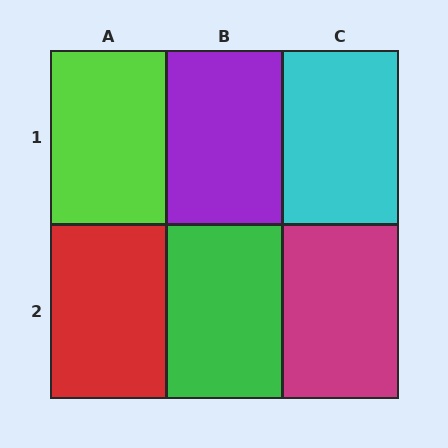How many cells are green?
1 cell is green.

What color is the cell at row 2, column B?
Green.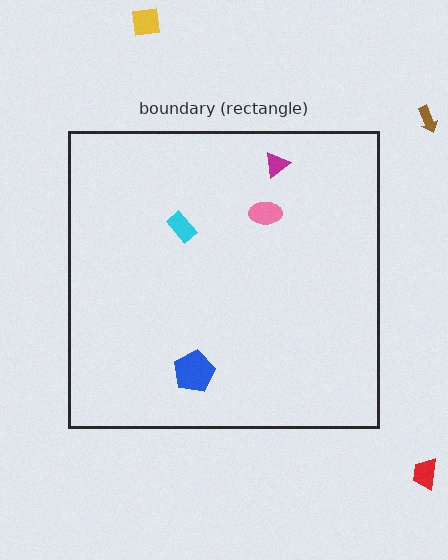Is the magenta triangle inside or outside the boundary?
Inside.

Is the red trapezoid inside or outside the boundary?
Outside.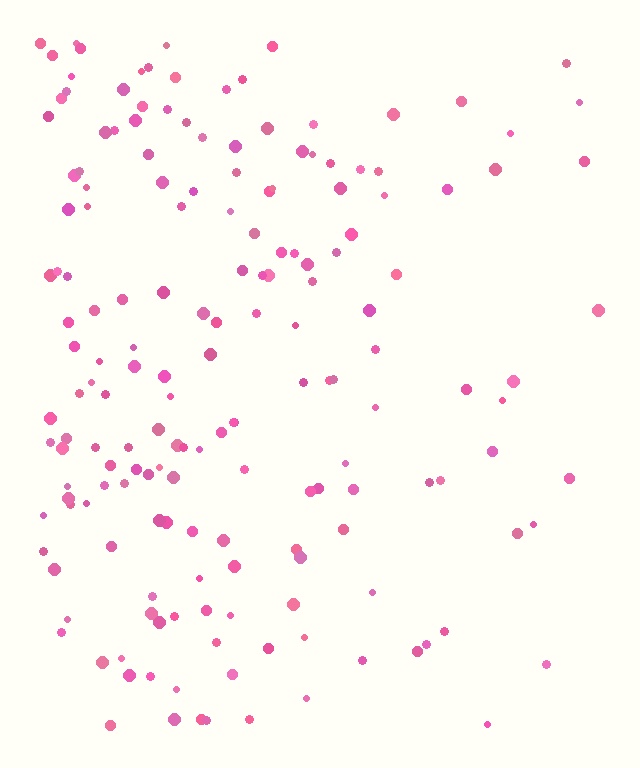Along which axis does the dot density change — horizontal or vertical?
Horizontal.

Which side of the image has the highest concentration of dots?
The left.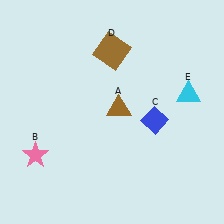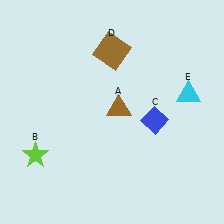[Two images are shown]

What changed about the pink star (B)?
In Image 1, B is pink. In Image 2, it changed to lime.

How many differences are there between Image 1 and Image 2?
There is 1 difference between the two images.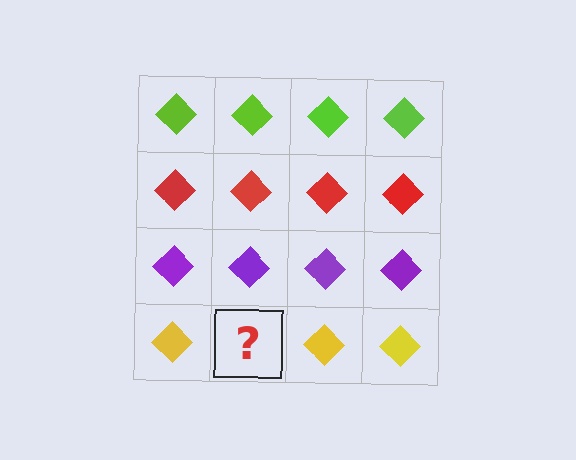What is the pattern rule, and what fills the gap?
The rule is that each row has a consistent color. The gap should be filled with a yellow diamond.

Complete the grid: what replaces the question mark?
The question mark should be replaced with a yellow diamond.